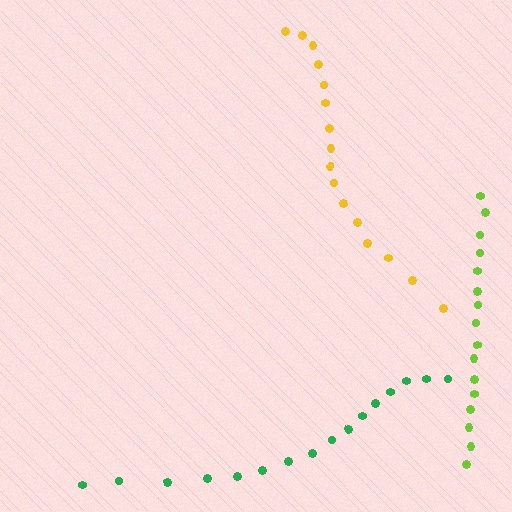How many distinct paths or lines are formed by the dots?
There are 3 distinct paths.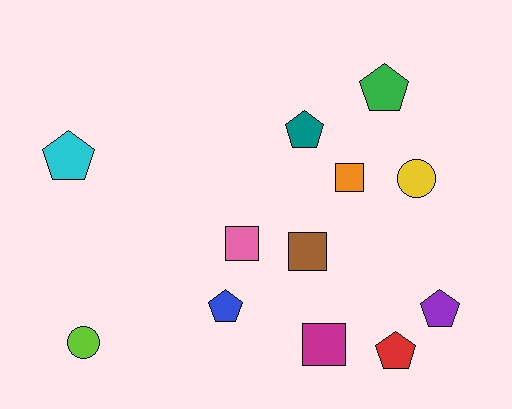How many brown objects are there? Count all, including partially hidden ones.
There is 1 brown object.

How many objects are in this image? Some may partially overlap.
There are 12 objects.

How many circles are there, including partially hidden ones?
There are 2 circles.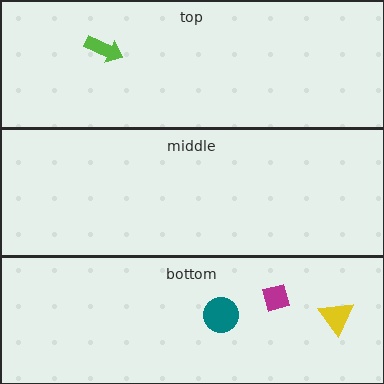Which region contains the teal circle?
The bottom region.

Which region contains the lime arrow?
The top region.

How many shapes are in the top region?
1.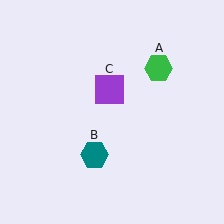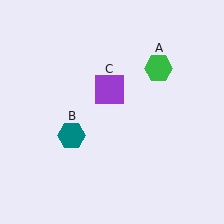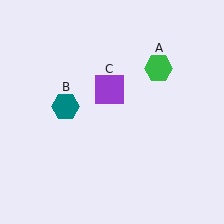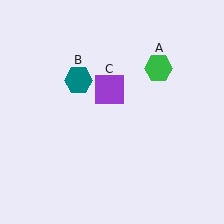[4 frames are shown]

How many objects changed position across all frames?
1 object changed position: teal hexagon (object B).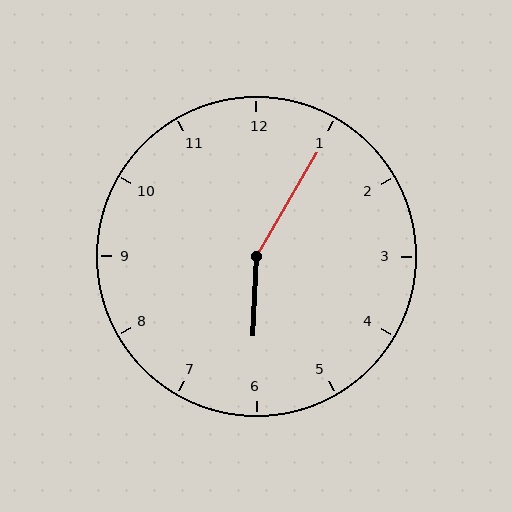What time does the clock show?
6:05.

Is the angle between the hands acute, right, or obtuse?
It is obtuse.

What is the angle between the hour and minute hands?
Approximately 152 degrees.